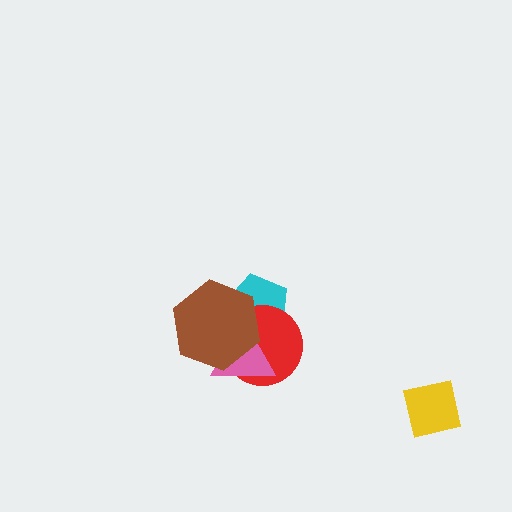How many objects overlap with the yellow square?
0 objects overlap with the yellow square.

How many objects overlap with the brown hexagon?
3 objects overlap with the brown hexagon.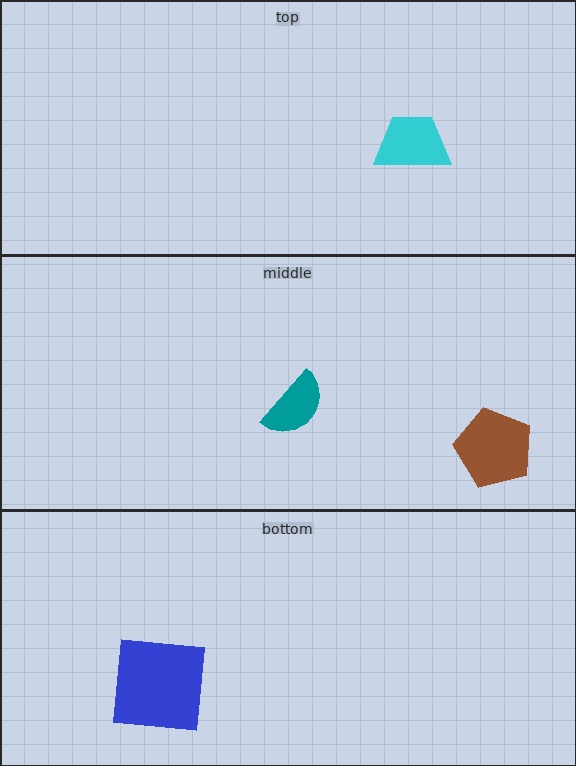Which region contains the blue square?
The bottom region.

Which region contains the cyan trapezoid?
The top region.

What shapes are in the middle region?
The brown pentagon, the teal semicircle.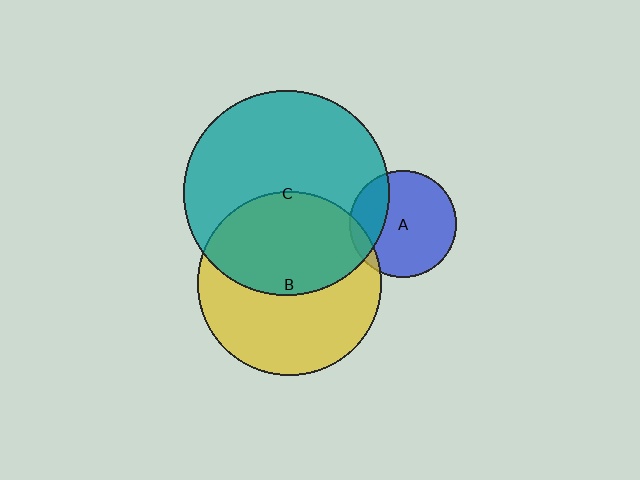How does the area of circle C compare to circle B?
Approximately 1.2 times.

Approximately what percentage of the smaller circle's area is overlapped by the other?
Approximately 10%.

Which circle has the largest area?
Circle C (teal).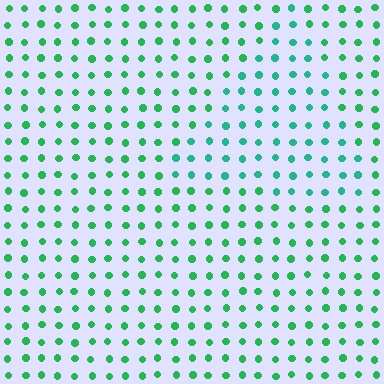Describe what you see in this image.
The image is filled with small green elements in a uniform arrangement. A triangle-shaped region is visible where the elements are tinted to a slightly different hue, forming a subtle color boundary.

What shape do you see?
I see a triangle.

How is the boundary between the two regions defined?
The boundary is defined purely by a slight shift in hue (about 24 degrees). Spacing, size, and orientation are identical on both sides.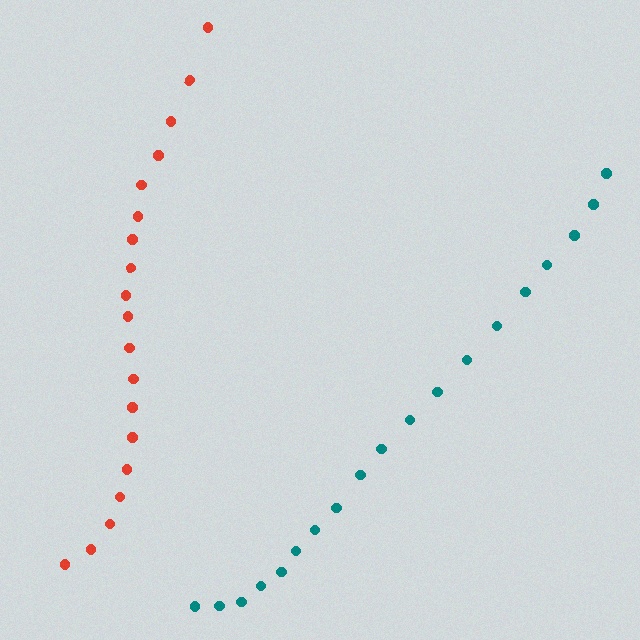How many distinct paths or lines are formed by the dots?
There are 2 distinct paths.